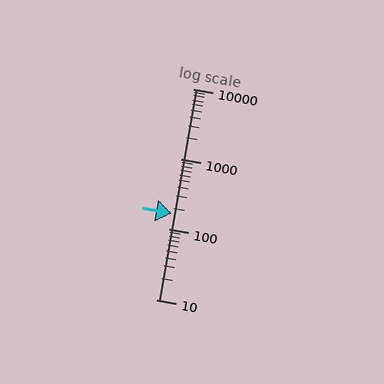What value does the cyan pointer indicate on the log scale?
The pointer indicates approximately 170.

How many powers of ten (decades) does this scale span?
The scale spans 3 decades, from 10 to 10000.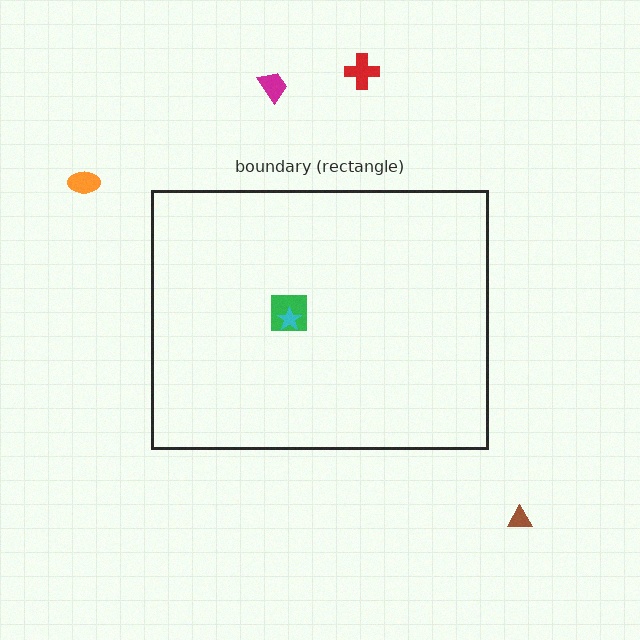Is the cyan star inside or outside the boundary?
Inside.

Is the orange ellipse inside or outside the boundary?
Outside.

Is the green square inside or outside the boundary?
Inside.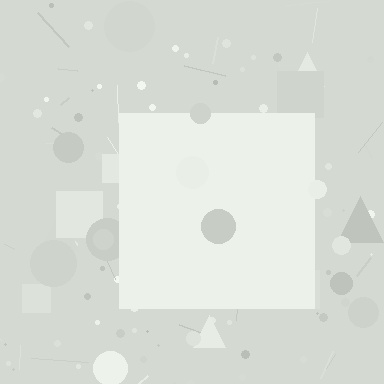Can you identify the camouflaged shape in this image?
The camouflaged shape is a square.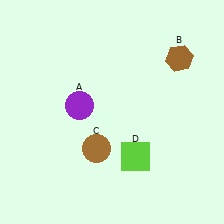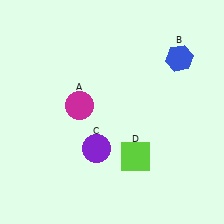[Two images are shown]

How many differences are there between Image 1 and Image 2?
There are 3 differences between the two images.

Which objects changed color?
A changed from purple to magenta. B changed from brown to blue. C changed from brown to purple.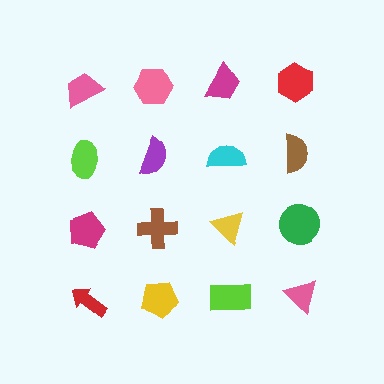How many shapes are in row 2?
4 shapes.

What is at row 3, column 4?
A green circle.